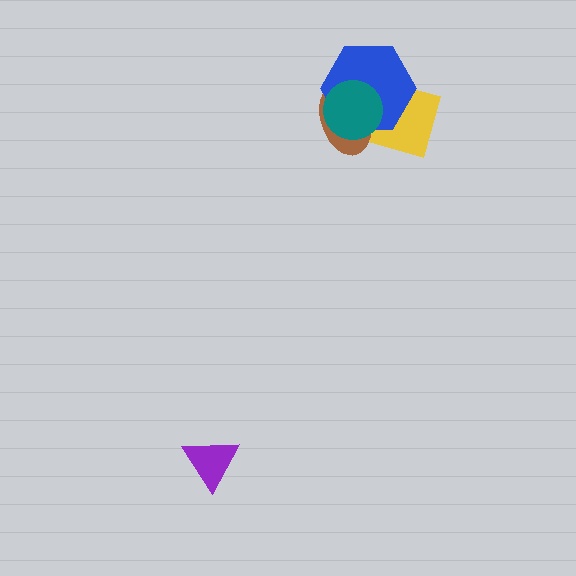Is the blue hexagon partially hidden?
Yes, it is partially covered by another shape.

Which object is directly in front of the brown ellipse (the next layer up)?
The blue hexagon is directly in front of the brown ellipse.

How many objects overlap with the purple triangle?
0 objects overlap with the purple triangle.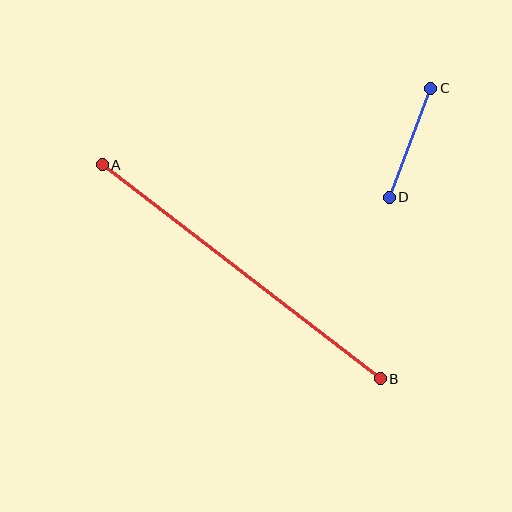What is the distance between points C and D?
The distance is approximately 116 pixels.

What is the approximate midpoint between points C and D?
The midpoint is at approximately (410, 143) pixels.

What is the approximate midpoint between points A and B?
The midpoint is at approximately (241, 272) pixels.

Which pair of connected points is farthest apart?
Points A and B are farthest apart.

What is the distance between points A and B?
The distance is approximately 351 pixels.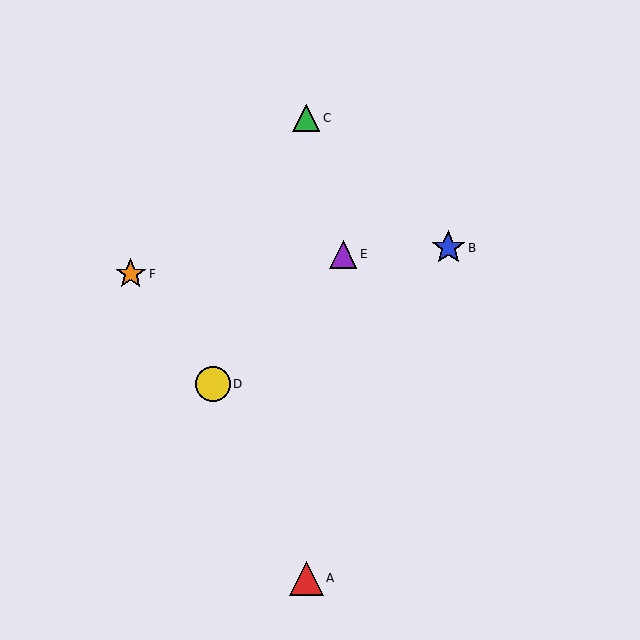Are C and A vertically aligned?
Yes, both are at x≈306.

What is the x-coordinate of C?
Object C is at x≈306.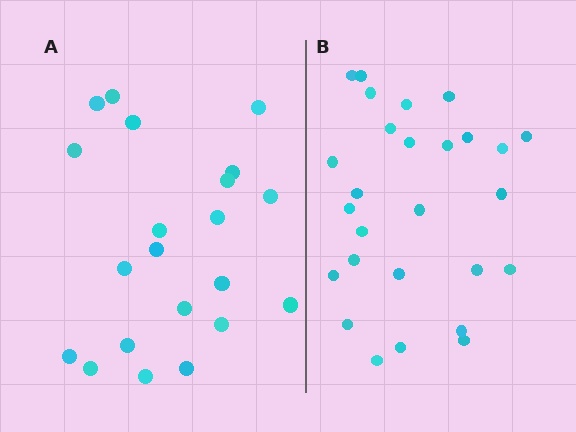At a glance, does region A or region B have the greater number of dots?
Region B (the right region) has more dots.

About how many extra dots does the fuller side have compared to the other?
Region B has about 6 more dots than region A.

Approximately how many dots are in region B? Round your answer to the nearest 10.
About 30 dots. (The exact count is 27, which rounds to 30.)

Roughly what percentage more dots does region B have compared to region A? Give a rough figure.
About 30% more.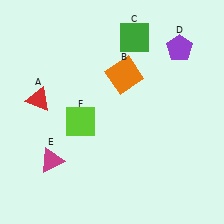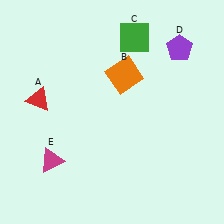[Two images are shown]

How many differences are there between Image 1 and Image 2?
There is 1 difference between the two images.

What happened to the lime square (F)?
The lime square (F) was removed in Image 2. It was in the bottom-left area of Image 1.